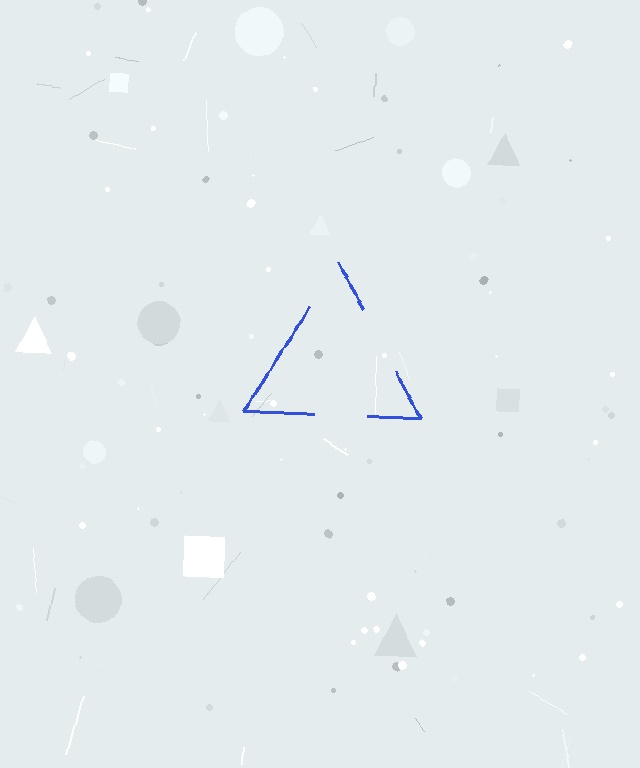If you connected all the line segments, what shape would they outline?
They would outline a triangle.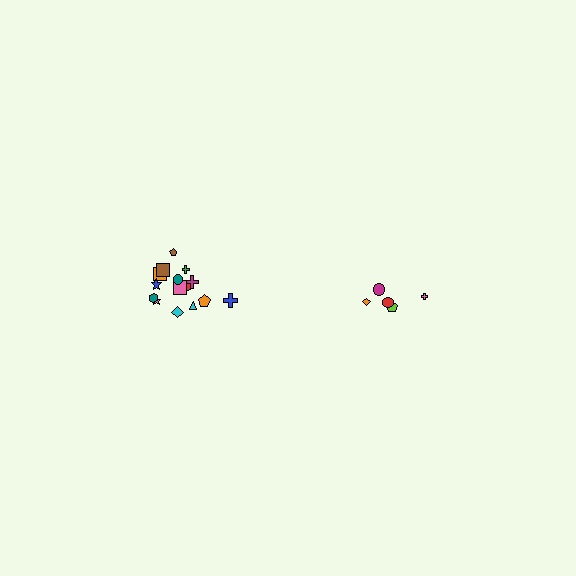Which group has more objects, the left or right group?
The left group.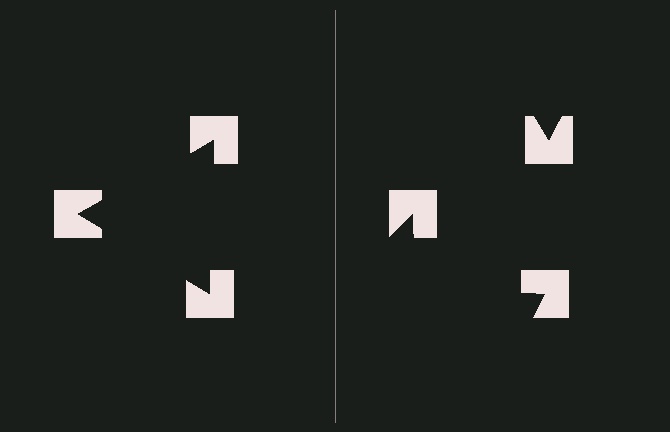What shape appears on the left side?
An illusory triangle.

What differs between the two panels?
The notched squares are positioned identically on both sides; only the wedge orientations differ. On the left they align to a triangle; on the right they are misaligned.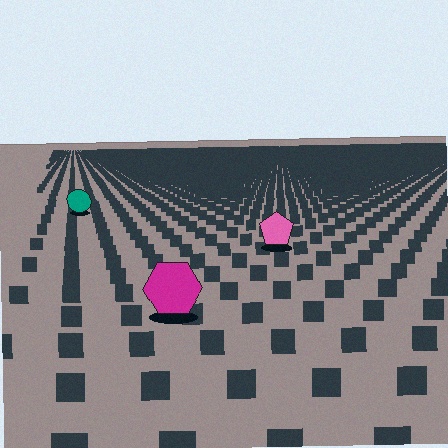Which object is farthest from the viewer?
The teal circle is farthest from the viewer. It appears smaller and the ground texture around it is denser.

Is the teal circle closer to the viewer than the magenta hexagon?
No. The magenta hexagon is closer — you can tell from the texture gradient: the ground texture is coarser near it.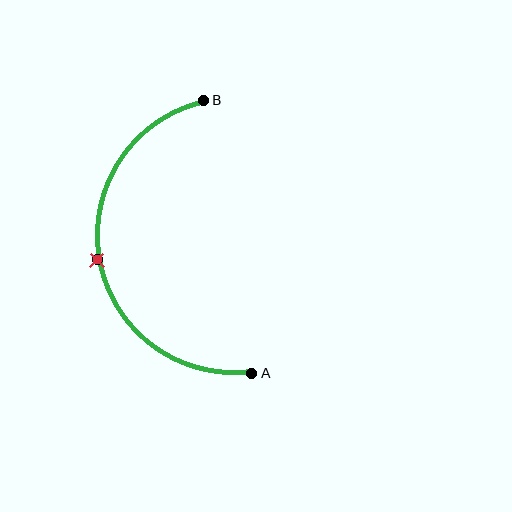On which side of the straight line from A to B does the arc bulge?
The arc bulges to the left of the straight line connecting A and B.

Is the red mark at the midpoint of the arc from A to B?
Yes. The red mark lies on the arc at equal arc-length from both A and B — it is the arc midpoint.